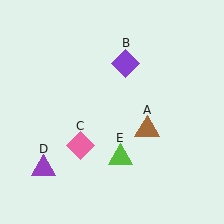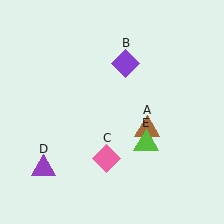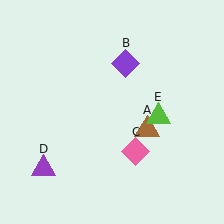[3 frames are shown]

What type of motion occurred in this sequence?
The pink diamond (object C), lime triangle (object E) rotated counterclockwise around the center of the scene.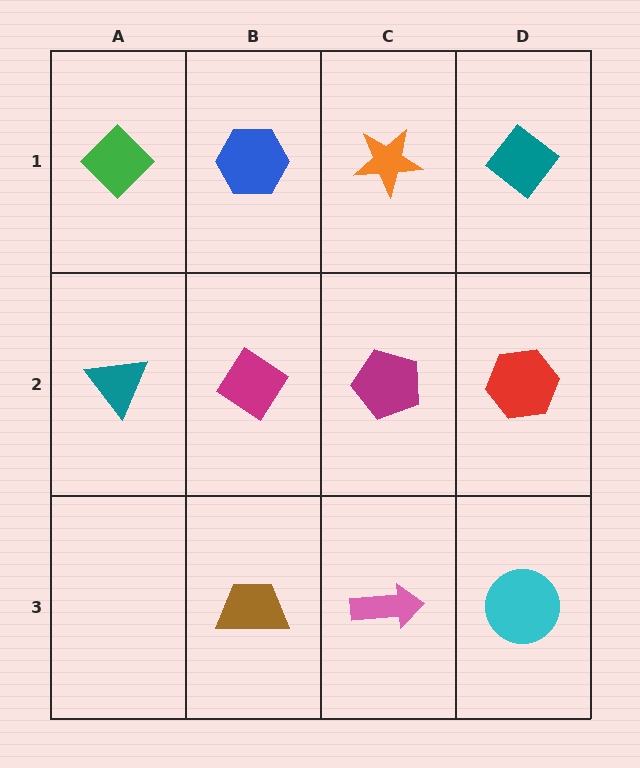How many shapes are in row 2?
4 shapes.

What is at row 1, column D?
A teal diamond.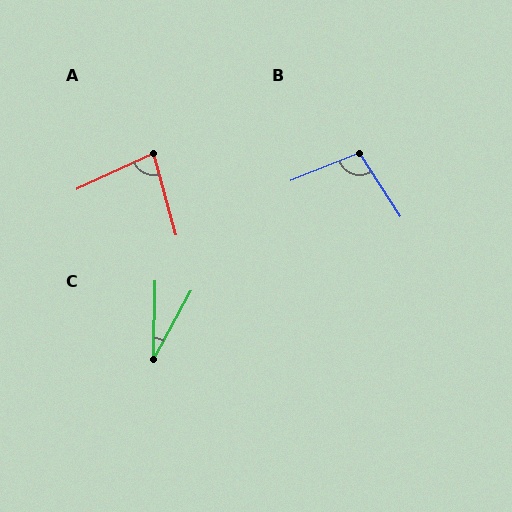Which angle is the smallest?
C, at approximately 28 degrees.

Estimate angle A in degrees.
Approximately 81 degrees.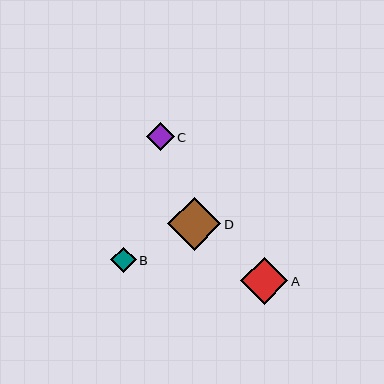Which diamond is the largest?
Diamond D is the largest with a size of approximately 53 pixels.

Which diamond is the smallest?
Diamond B is the smallest with a size of approximately 25 pixels.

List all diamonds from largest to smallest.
From largest to smallest: D, A, C, B.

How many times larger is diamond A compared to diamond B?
Diamond A is approximately 1.9 times the size of diamond B.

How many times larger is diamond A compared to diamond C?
Diamond A is approximately 1.7 times the size of diamond C.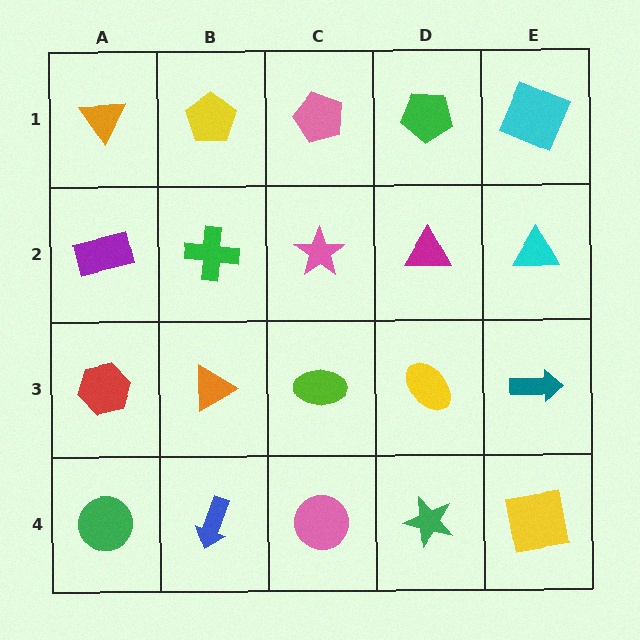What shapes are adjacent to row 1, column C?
A pink star (row 2, column C), a yellow pentagon (row 1, column B), a green pentagon (row 1, column D).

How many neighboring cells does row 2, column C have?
4.